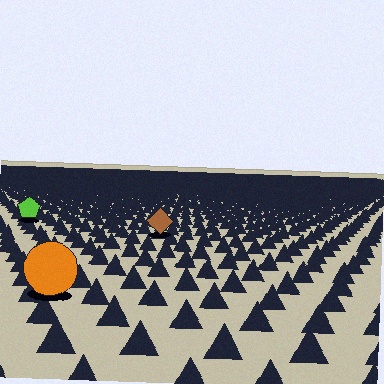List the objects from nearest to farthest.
From nearest to farthest: the orange circle, the brown diamond, the lime pentagon.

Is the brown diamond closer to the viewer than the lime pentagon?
Yes. The brown diamond is closer — you can tell from the texture gradient: the ground texture is coarser near it.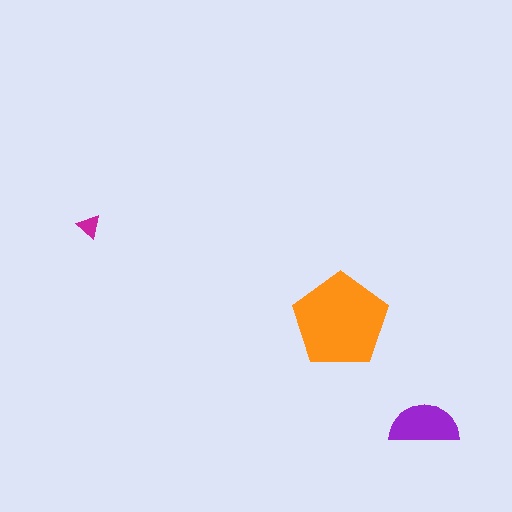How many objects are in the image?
There are 3 objects in the image.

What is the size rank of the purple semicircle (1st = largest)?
2nd.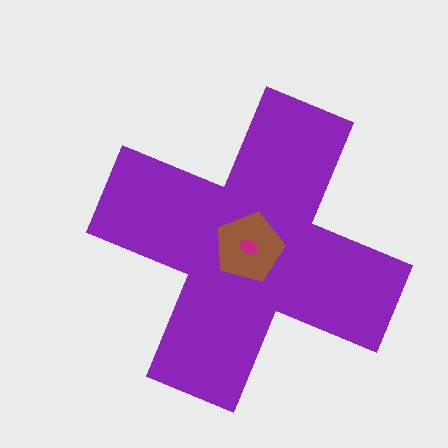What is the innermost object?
The magenta ellipse.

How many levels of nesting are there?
3.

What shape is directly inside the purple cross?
The brown pentagon.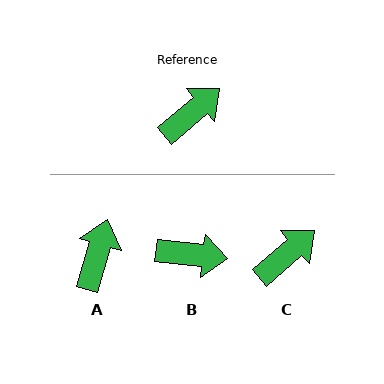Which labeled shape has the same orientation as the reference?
C.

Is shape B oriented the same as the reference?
No, it is off by about 47 degrees.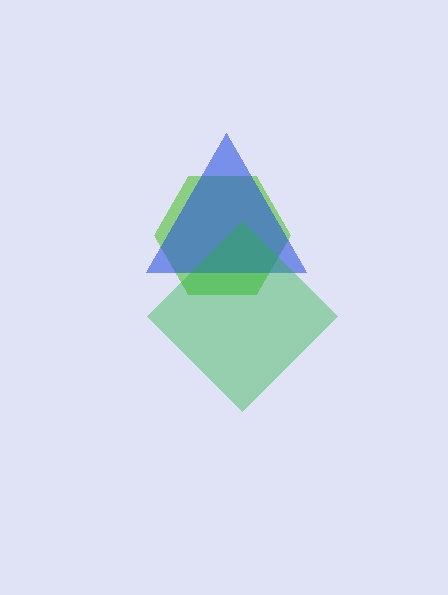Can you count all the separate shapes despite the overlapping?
Yes, there are 3 separate shapes.